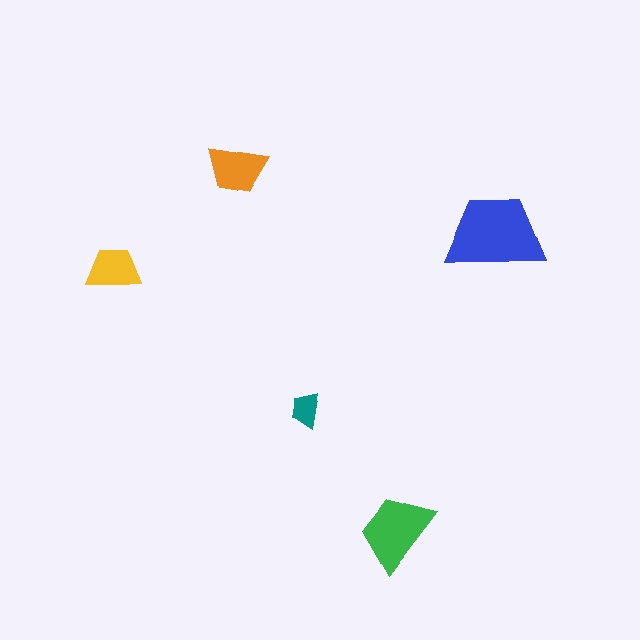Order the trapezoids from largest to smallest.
the blue one, the green one, the orange one, the yellow one, the teal one.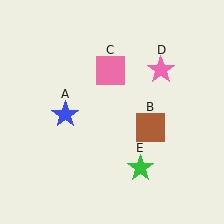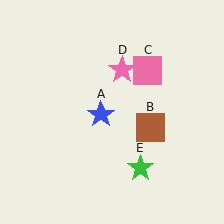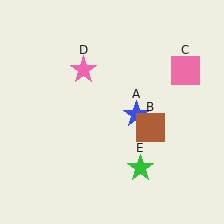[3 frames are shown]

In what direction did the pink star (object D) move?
The pink star (object D) moved left.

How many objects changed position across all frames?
3 objects changed position: blue star (object A), pink square (object C), pink star (object D).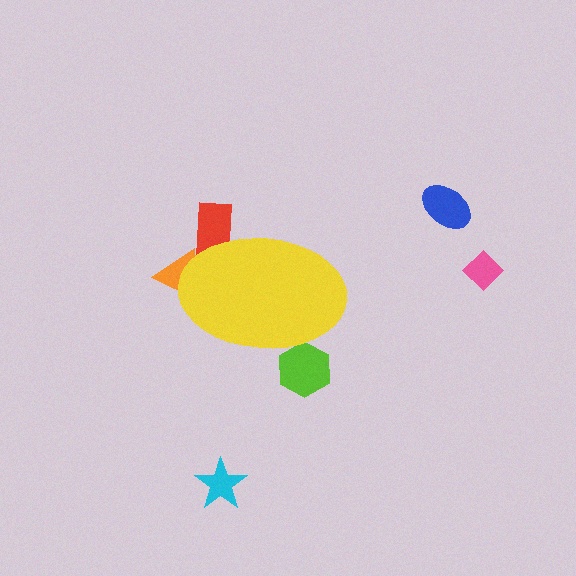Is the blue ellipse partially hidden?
No, the blue ellipse is fully visible.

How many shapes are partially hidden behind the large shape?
3 shapes are partially hidden.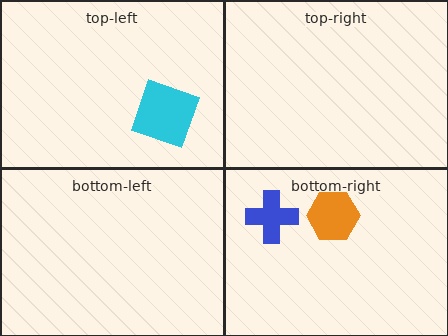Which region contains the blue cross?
The bottom-right region.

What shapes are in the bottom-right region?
The blue cross, the orange hexagon.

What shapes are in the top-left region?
The cyan square.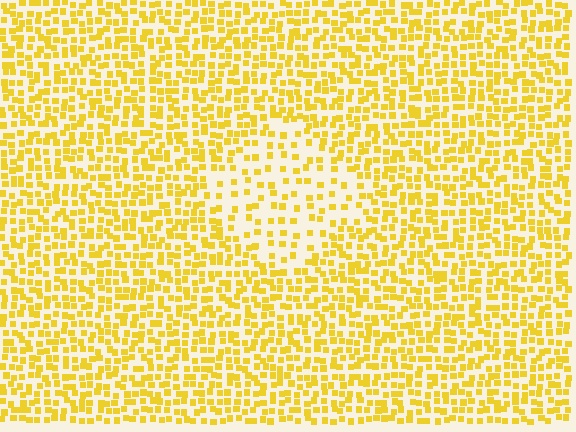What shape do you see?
I see a diamond.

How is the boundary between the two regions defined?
The boundary is defined by a change in element density (approximately 2.1x ratio). All elements are the same color, size, and shape.